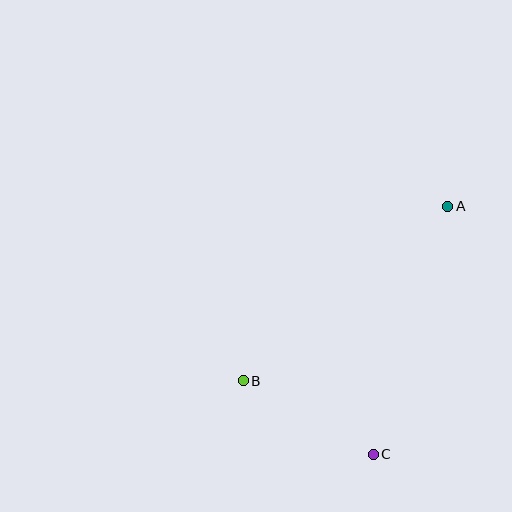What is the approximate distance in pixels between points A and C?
The distance between A and C is approximately 259 pixels.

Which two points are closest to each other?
Points B and C are closest to each other.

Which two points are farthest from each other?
Points A and B are farthest from each other.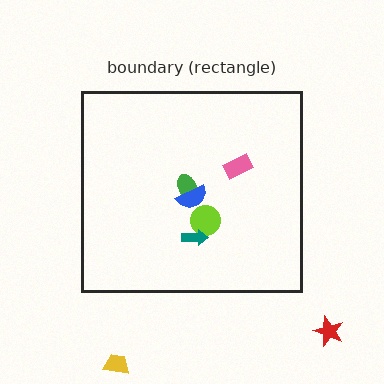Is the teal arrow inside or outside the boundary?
Inside.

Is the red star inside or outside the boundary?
Outside.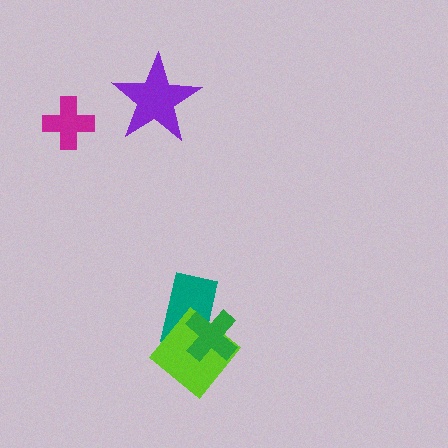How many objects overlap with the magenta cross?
0 objects overlap with the magenta cross.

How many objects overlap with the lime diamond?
2 objects overlap with the lime diamond.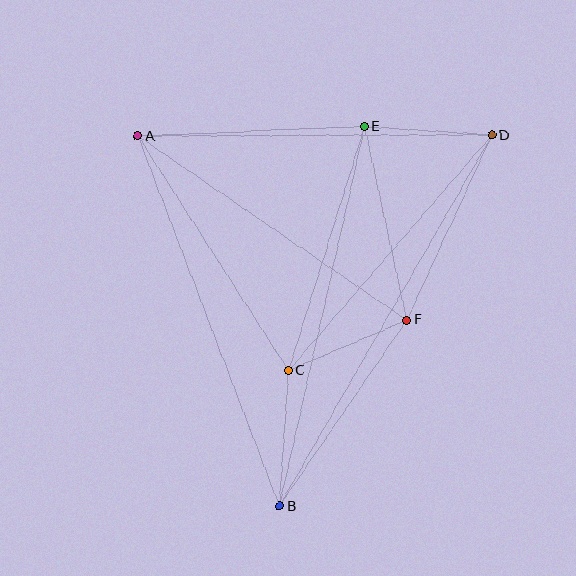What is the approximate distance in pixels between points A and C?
The distance between A and C is approximately 278 pixels.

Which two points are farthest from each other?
Points B and D are farthest from each other.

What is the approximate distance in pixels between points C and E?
The distance between C and E is approximately 256 pixels.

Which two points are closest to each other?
Points D and E are closest to each other.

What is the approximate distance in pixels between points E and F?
The distance between E and F is approximately 198 pixels.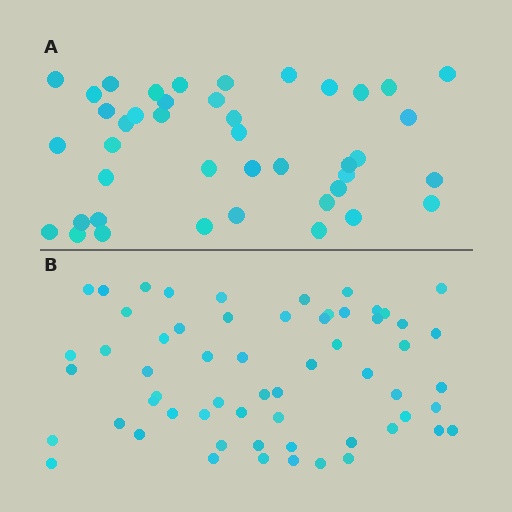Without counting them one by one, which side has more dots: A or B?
Region B (the bottom region) has more dots.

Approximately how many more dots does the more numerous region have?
Region B has approximately 20 more dots than region A.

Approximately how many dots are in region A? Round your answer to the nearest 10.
About 40 dots. (The exact count is 42, which rounds to 40.)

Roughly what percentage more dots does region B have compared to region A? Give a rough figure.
About 45% more.